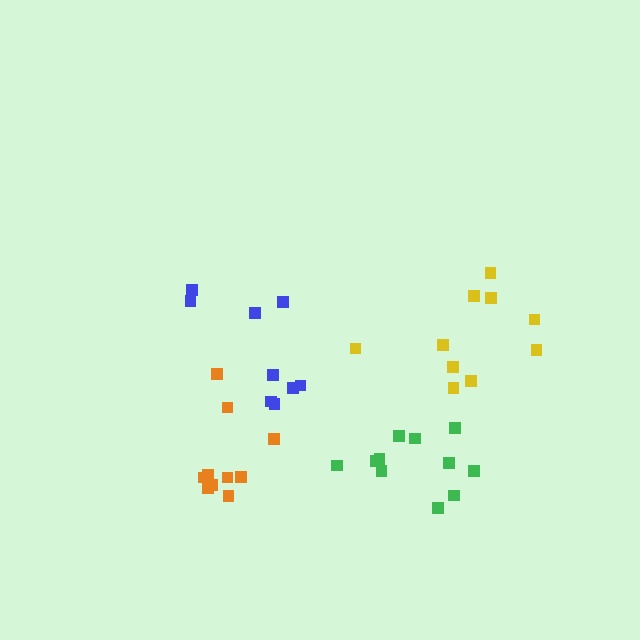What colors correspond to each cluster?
The clusters are colored: orange, blue, yellow, green.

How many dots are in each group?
Group 1: 10 dots, Group 2: 9 dots, Group 3: 10 dots, Group 4: 11 dots (40 total).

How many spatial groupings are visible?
There are 4 spatial groupings.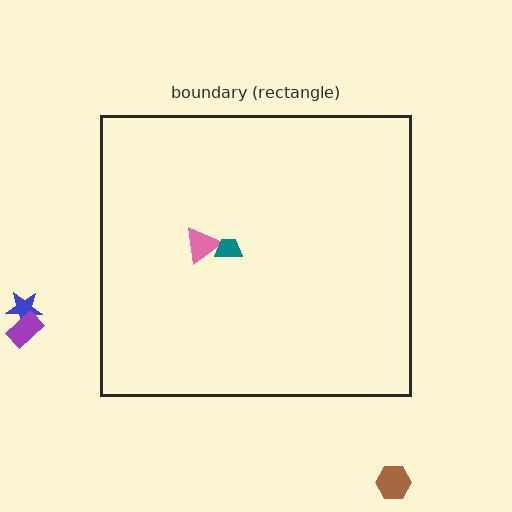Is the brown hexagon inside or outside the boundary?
Outside.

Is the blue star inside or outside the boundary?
Outside.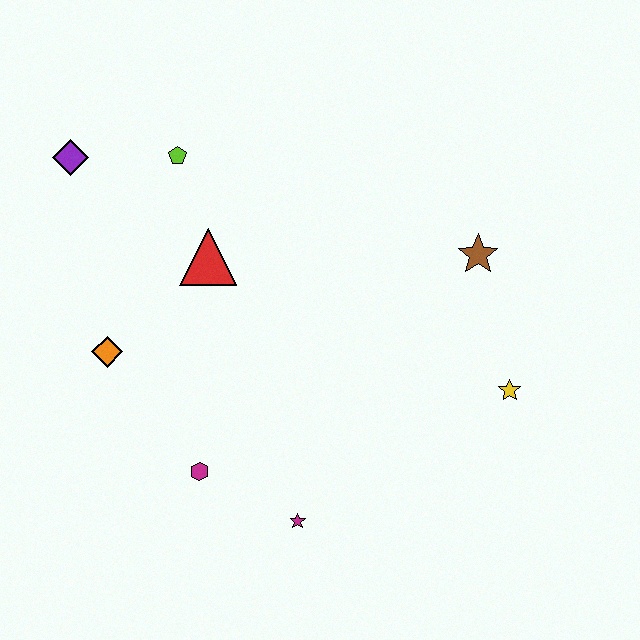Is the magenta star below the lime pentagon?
Yes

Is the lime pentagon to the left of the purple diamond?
No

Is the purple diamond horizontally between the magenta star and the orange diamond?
No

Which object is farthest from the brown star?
The purple diamond is farthest from the brown star.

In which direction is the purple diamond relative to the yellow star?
The purple diamond is to the left of the yellow star.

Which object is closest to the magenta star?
The magenta hexagon is closest to the magenta star.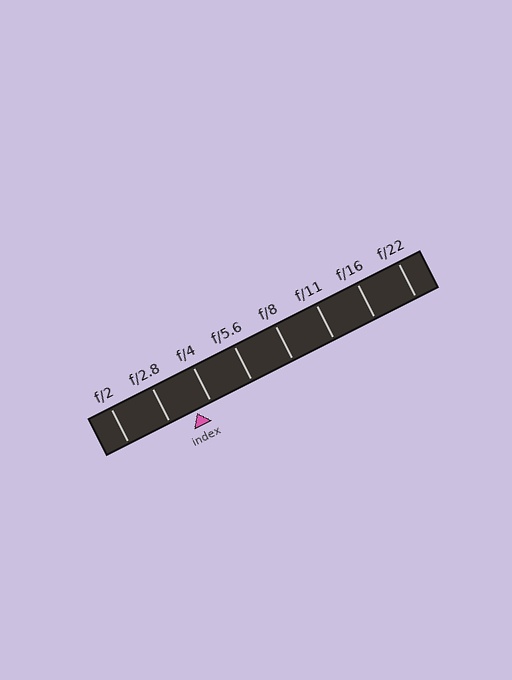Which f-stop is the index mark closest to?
The index mark is closest to f/4.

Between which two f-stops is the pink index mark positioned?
The index mark is between f/2.8 and f/4.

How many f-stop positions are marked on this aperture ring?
There are 8 f-stop positions marked.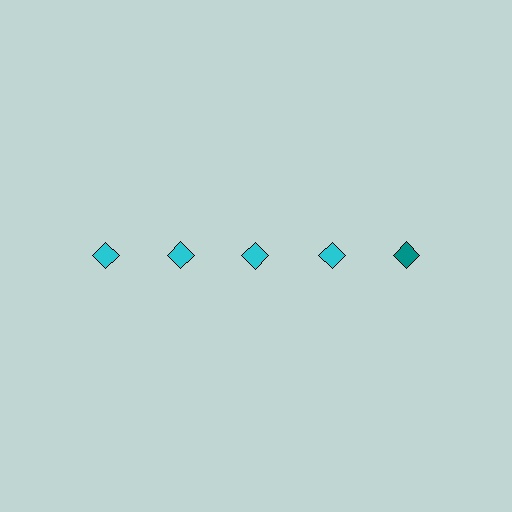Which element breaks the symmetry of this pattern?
The teal diamond in the top row, rightmost column breaks the symmetry. All other shapes are cyan diamonds.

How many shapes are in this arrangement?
There are 5 shapes arranged in a grid pattern.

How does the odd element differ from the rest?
It has a different color: teal instead of cyan.